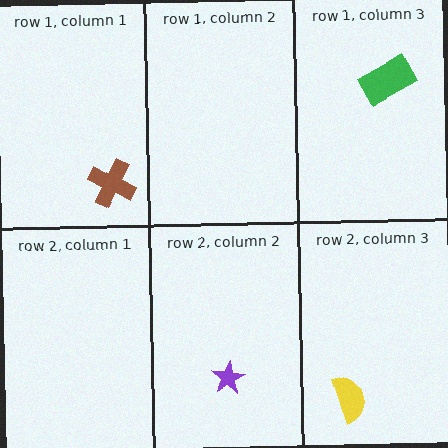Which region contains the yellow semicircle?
The row 2, column 3 region.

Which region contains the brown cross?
The row 1, column 1 region.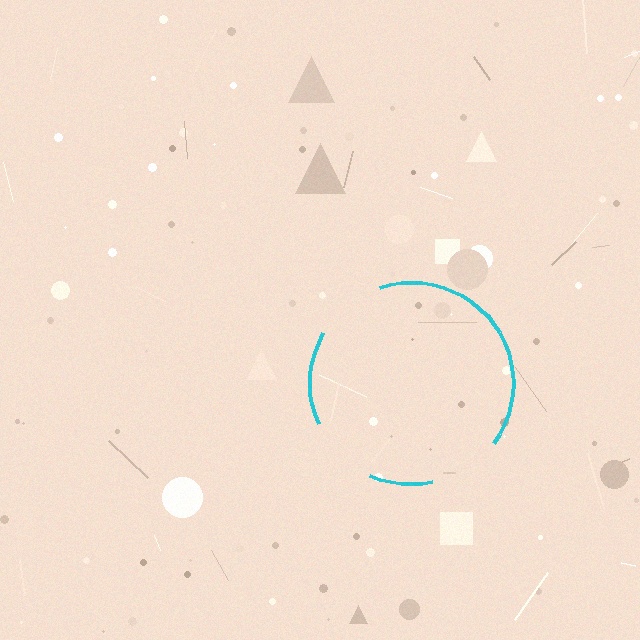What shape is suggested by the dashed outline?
The dashed outline suggests a circle.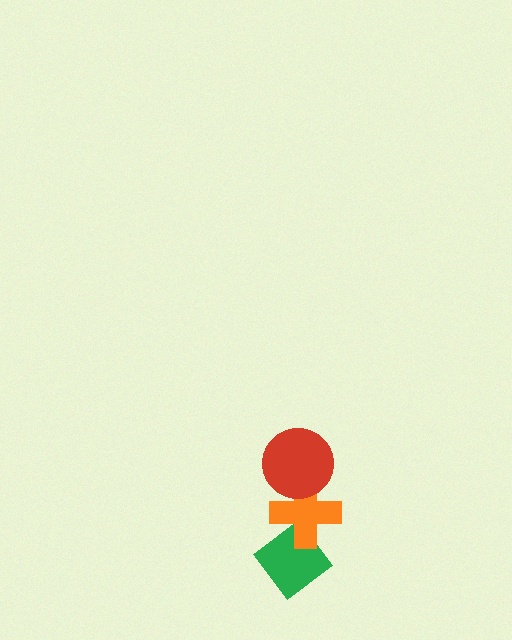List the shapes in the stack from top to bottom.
From top to bottom: the red circle, the orange cross, the green diamond.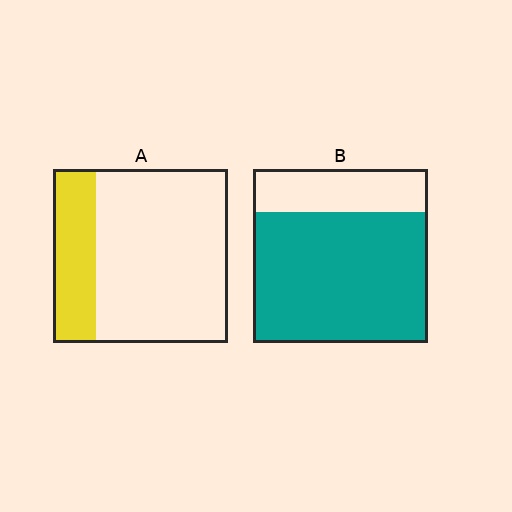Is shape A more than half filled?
No.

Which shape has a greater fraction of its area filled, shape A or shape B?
Shape B.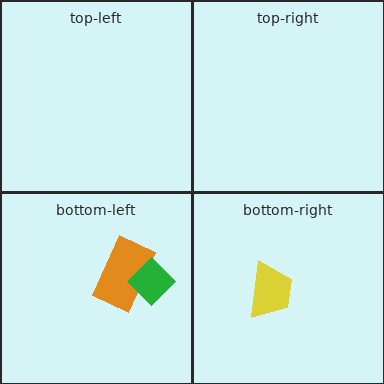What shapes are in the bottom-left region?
The orange rectangle, the green diamond.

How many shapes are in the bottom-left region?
2.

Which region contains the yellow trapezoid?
The bottom-right region.